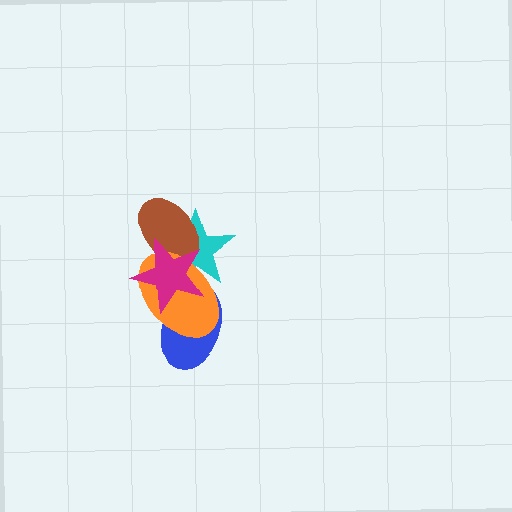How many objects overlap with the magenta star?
4 objects overlap with the magenta star.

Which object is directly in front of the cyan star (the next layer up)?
The brown ellipse is directly in front of the cyan star.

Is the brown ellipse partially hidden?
Yes, it is partially covered by another shape.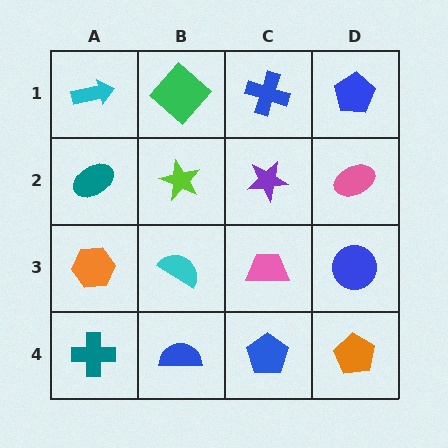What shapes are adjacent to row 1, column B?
A lime star (row 2, column B), a cyan arrow (row 1, column A), a blue cross (row 1, column C).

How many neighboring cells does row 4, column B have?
3.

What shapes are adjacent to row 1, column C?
A purple star (row 2, column C), a green diamond (row 1, column B), a blue pentagon (row 1, column D).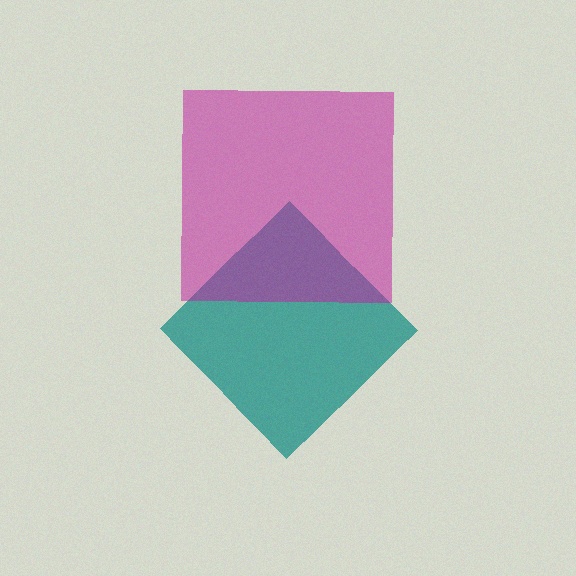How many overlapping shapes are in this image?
There are 2 overlapping shapes in the image.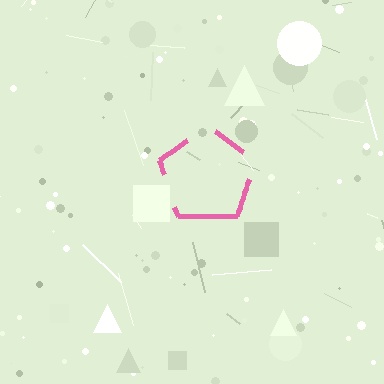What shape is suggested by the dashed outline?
The dashed outline suggests a pentagon.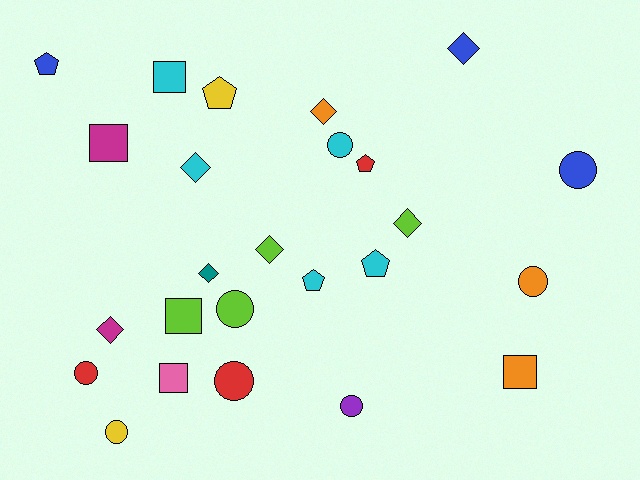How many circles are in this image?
There are 8 circles.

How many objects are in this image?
There are 25 objects.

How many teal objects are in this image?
There is 1 teal object.